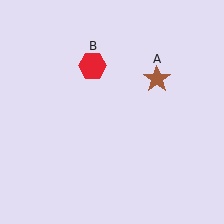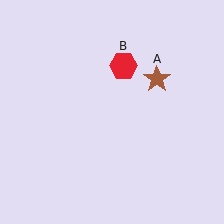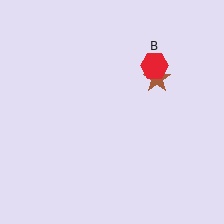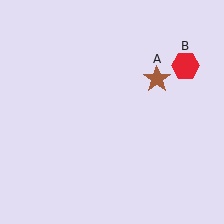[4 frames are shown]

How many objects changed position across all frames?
1 object changed position: red hexagon (object B).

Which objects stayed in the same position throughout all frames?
Brown star (object A) remained stationary.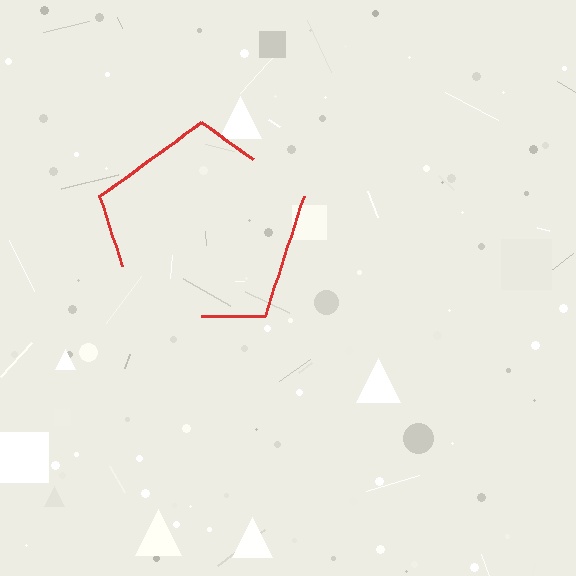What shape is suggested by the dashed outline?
The dashed outline suggests a pentagon.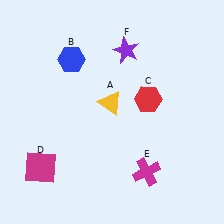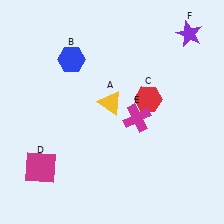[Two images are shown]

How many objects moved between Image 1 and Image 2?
2 objects moved between the two images.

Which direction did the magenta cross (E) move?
The magenta cross (E) moved up.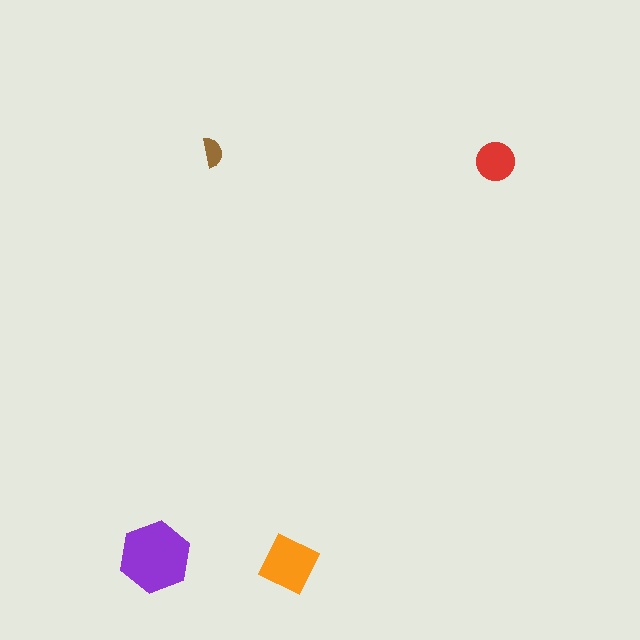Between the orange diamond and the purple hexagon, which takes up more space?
The purple hexagon.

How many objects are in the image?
There are 4 objects in the image.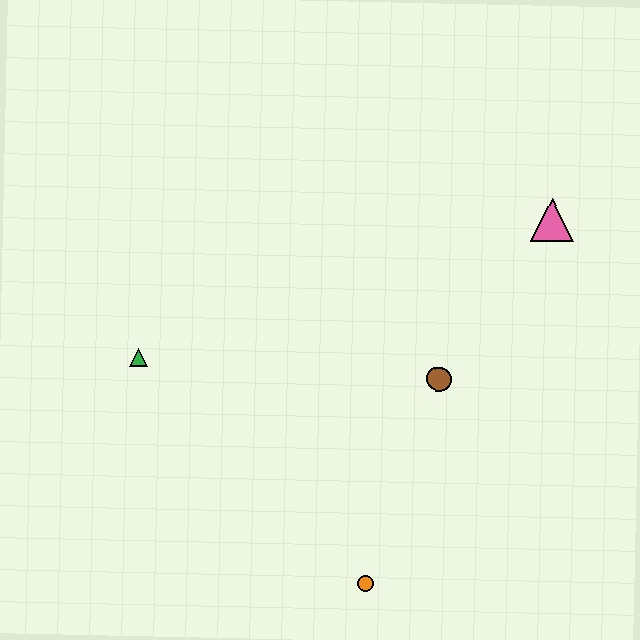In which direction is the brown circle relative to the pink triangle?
The brown circle is below the pink triangle.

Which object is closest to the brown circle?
The pink triangle is closest to the brown circle.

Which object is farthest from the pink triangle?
The green triangle is farthest from the pink triangle.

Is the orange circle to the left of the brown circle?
Yes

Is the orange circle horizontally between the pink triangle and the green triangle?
Yes